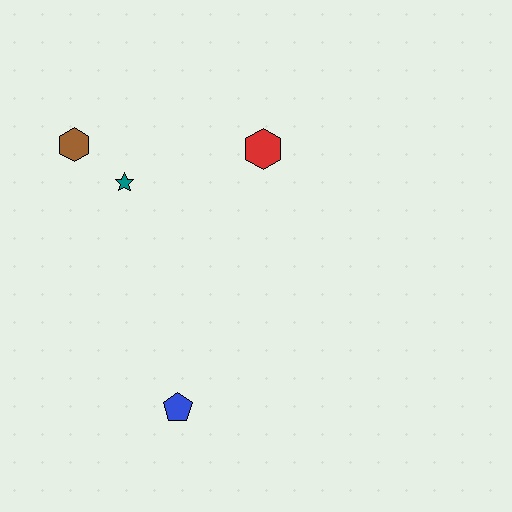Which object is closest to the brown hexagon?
The teal star is closest to the brown hexagon.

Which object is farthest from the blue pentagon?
The brown hexagon is farthest from the blue pentagon.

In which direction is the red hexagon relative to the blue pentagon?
The red hexagon is above the blue pentagon.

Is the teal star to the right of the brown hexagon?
Yes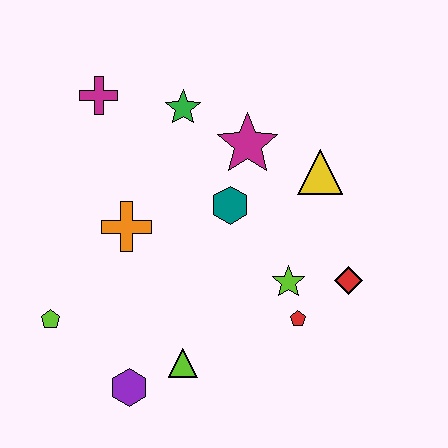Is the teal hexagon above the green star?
No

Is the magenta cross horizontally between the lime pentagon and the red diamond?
Yes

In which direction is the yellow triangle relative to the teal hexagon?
The yellow triangle is to the right of the teal hexagon.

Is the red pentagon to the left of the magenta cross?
No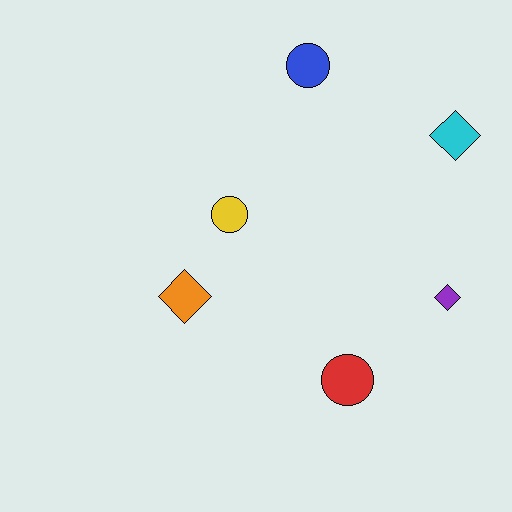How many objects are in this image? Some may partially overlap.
There are 6 objects.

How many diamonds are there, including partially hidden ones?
There are 3 diamonds.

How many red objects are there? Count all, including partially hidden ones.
There is 1 red object.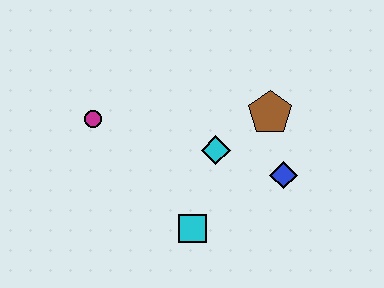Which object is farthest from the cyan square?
The magenta circle is farthest from the cyan square.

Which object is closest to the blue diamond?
The brown pentagon is closest to the blue diamond.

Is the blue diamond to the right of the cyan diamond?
Yes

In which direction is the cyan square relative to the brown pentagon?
The cyan square is below the brown pentagon.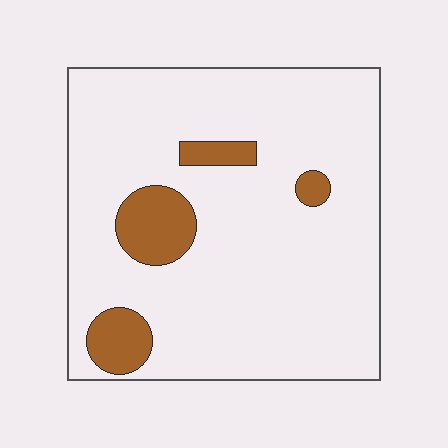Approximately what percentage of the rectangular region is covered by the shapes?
Approximately 10%.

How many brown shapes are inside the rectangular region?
4.